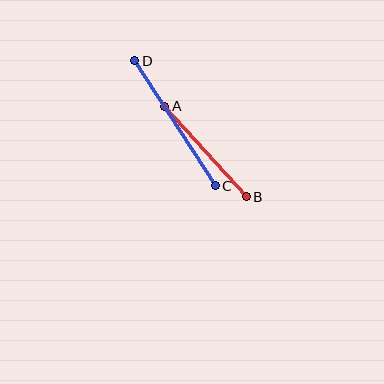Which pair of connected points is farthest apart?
Points C and D are farthest apart.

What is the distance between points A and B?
The distance is approximately 122 pixels.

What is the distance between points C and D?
The distance is approximately 149 pixels.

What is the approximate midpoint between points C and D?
The midpoint is at approximately (175, 123) pixels.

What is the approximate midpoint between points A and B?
The midpoint is at approximately (205, 152) pixels.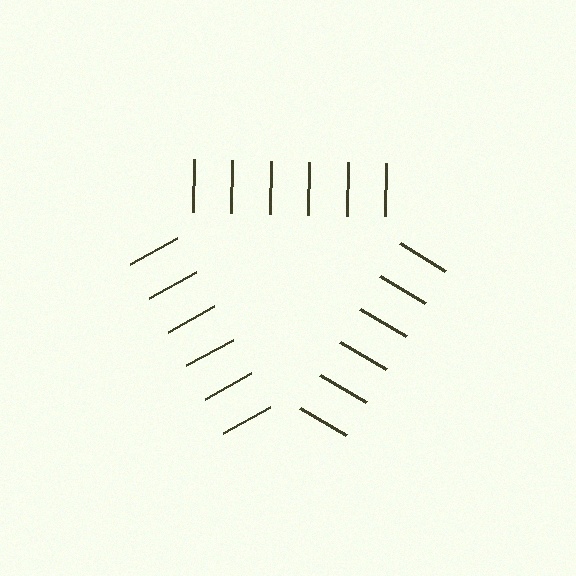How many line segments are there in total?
18 — 6 along each of the 3 edges.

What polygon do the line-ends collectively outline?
An illusory triangle — the line segments terminate on its edges but no continuous stroke is drawn.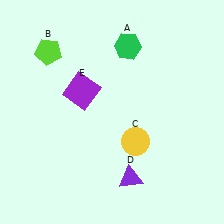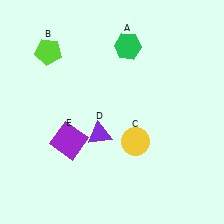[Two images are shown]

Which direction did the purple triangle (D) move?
The purple triangle (D) moved up.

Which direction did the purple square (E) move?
The purple square (E) moved down.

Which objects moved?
The objects that moved are: the purple triangle (D), the purple square (E).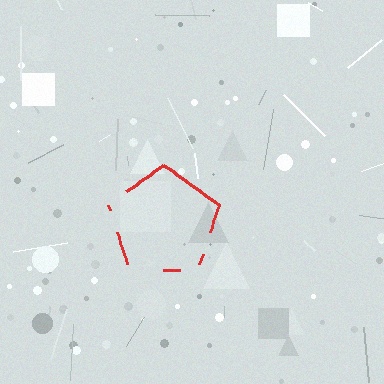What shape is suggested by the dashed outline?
The dashed outline suggests a pentagon.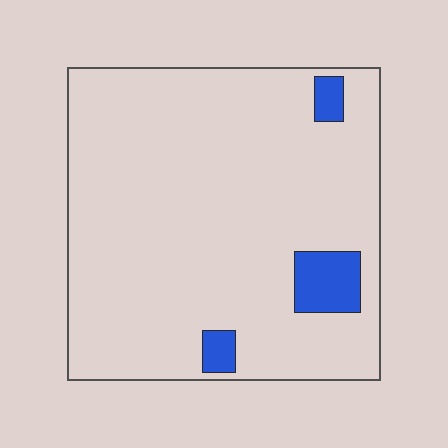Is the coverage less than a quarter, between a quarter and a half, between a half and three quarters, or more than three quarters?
Less than a quarter.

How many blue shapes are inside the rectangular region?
3.